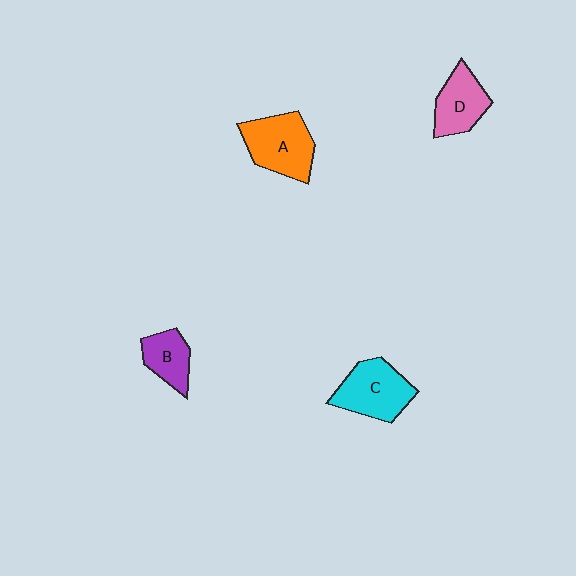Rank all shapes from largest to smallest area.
From largest to smallest: A (orange), C (cyan), D (pink), B (purple).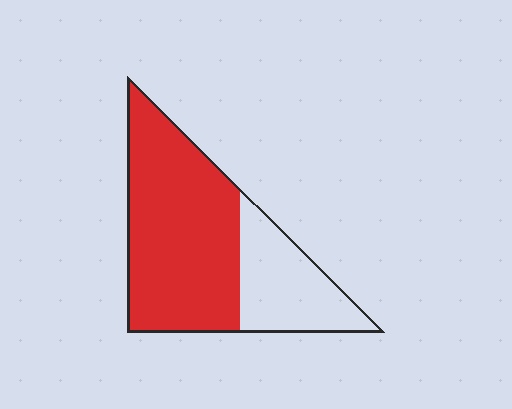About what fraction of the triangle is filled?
About two thirds (2/3).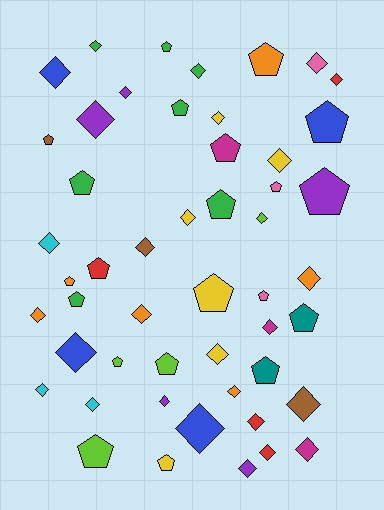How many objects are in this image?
There are 50 objects.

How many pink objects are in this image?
There are 3 pink objects.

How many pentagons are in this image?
There are 21 pentagons.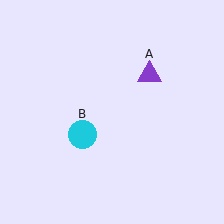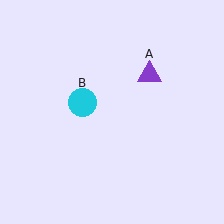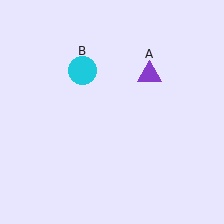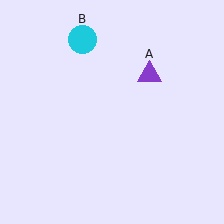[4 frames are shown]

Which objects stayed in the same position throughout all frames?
Purple triangle (object A) remained stationary.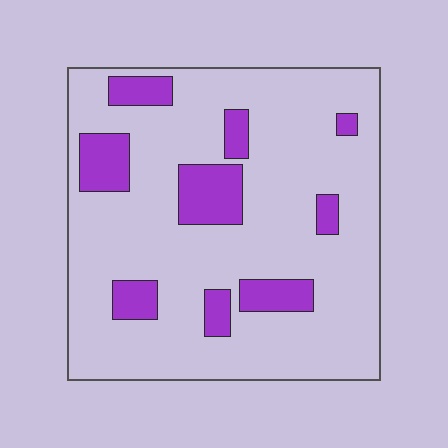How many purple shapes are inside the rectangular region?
9.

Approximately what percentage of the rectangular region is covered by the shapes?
Approximately 15%.